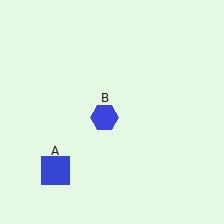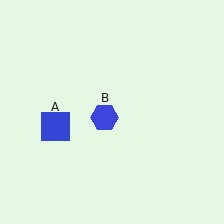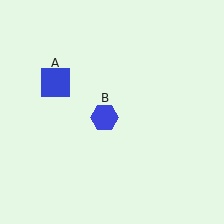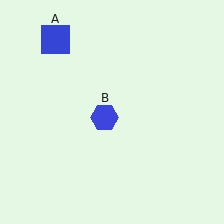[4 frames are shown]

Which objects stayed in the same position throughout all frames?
Blue hexagon (object B) remained stationary.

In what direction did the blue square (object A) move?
The blue square (object A) moved up.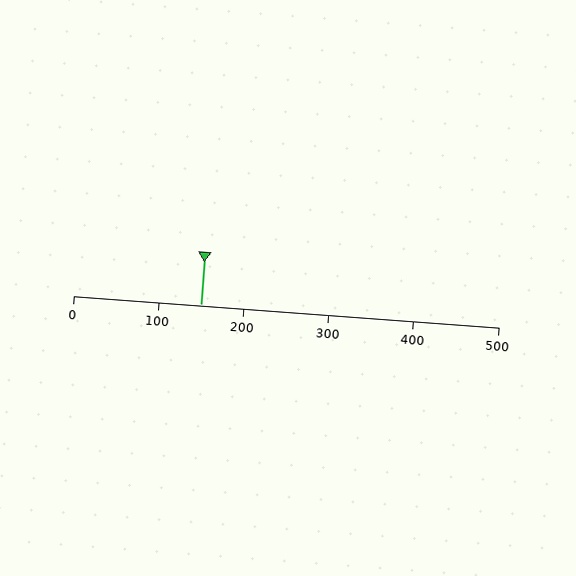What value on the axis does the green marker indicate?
The marker indicates approximately 150.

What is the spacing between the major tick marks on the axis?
The major ticks are spaced 100 apart.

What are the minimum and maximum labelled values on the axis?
The axis runs from 0 to 500.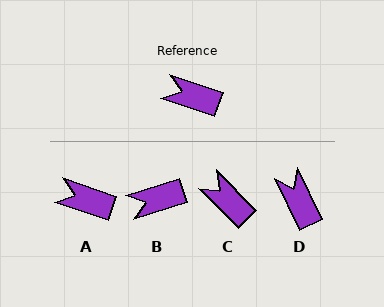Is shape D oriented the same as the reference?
No, it is off by about 46 degrees.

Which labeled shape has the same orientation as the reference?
A.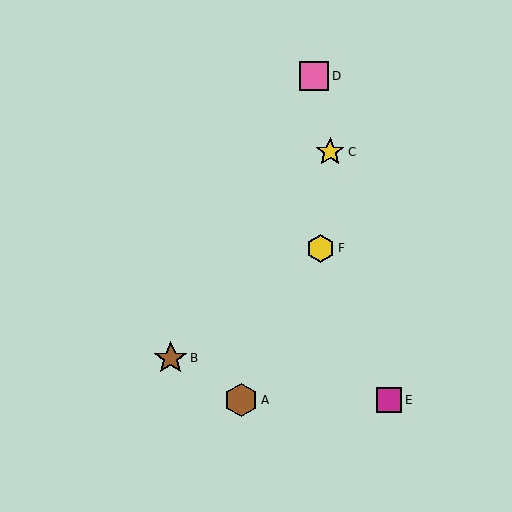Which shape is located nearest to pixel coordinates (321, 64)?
The pink square (labeled D) at (314, 76) is nearest to that location.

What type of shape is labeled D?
Shape D is a pink square.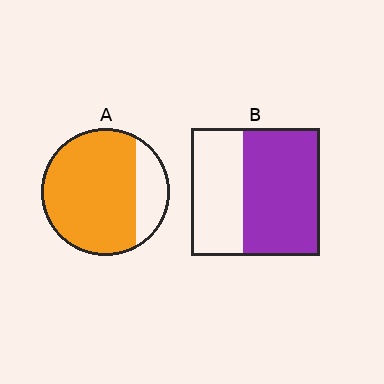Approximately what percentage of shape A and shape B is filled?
A is approximately 80% and B is approximately 60%.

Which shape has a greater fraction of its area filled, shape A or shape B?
Shape A.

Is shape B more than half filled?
Yes.